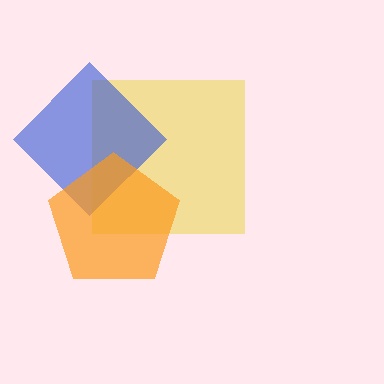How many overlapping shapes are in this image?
There are 3 overlapping shapes in the image.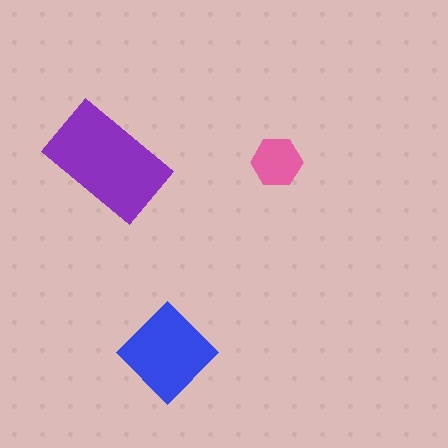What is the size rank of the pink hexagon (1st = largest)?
3rd.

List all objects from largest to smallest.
The purple rectangle, the blue diamond, the pink hexagon.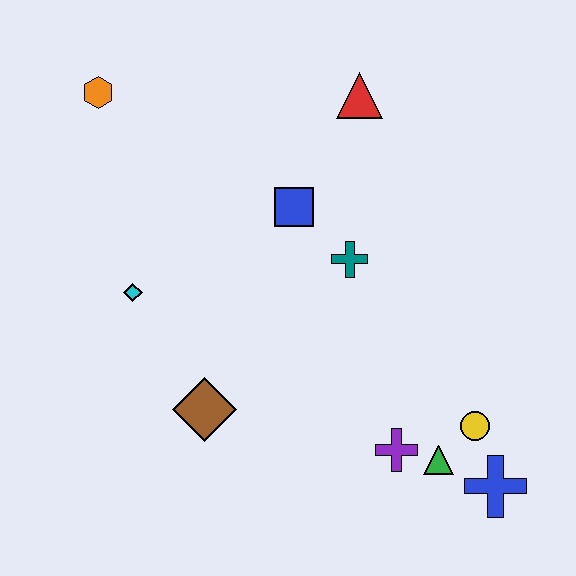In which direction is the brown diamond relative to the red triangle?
The brown diamond is below the red triangle.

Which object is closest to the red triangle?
The blue square is closest to the red triangle.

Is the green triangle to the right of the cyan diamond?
Yes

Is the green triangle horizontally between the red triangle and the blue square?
No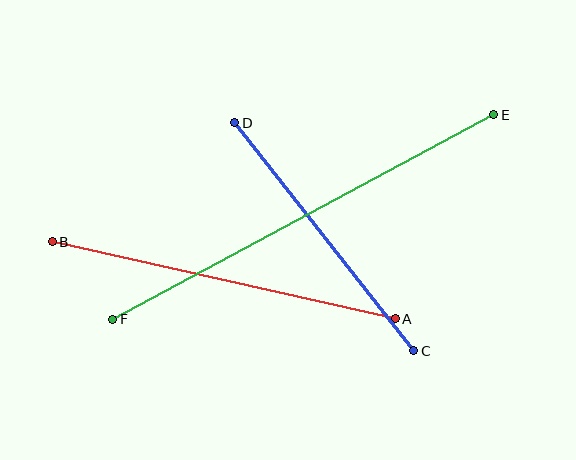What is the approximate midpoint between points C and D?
The midpoint is at approximately (324, 237) pixels.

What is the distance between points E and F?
The distance is approximately 432 pixels.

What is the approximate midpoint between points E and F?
The midpoint is at approximately (303, 217) pixels.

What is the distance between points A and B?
The distance is approximately 351 pixels.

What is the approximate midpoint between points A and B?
The midpoint is at approximately (224, 280) pixels.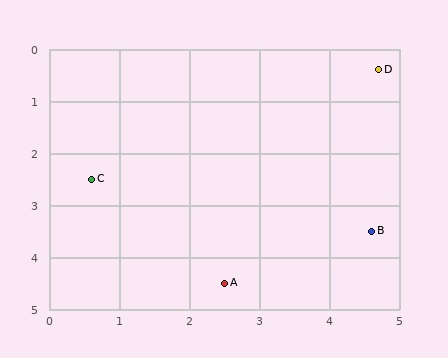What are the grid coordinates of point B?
Point B is at approximately (4.6, 3.5).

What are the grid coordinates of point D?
Point D is at approximately (4.7, 0.4).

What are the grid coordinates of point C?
Point C is at approximately (0.6, 2.5).